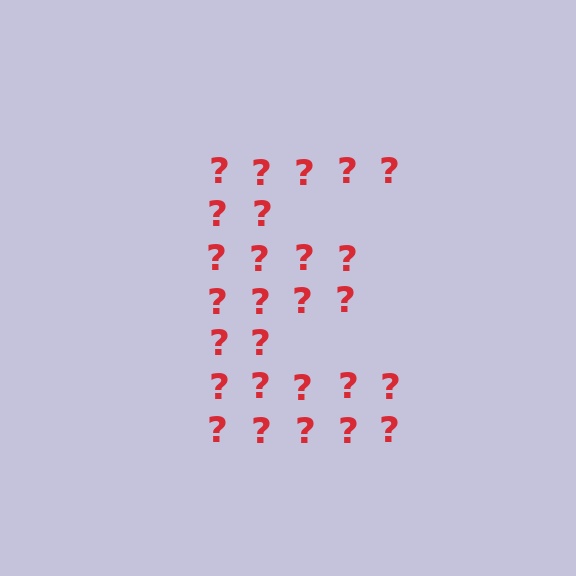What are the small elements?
The small elements are question marks.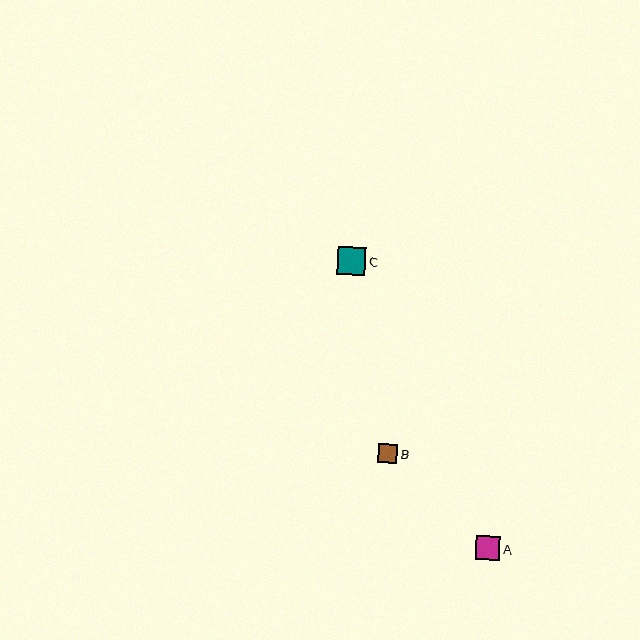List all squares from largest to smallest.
From largest to smallest: C, A, B.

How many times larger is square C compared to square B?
Square C is approximately 1.5 times the size of square B.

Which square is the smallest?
Square B is the smallest with a size of approximately 19 pixels.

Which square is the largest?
Square C is the largest with a size of approximately 28 pixels.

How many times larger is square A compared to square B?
Square A is approximately 1.2 times the size of square B.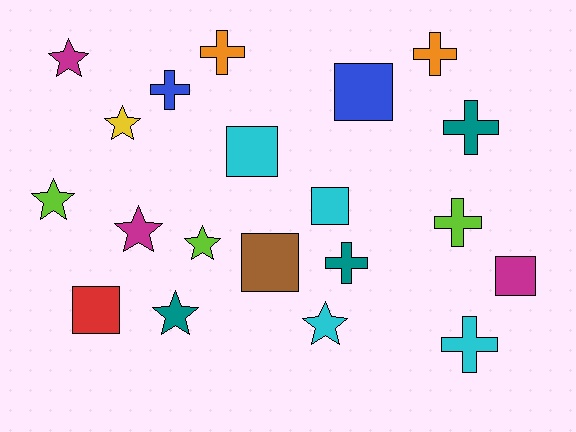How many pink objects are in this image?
There are no pink objects.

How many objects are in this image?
There are 20 objects.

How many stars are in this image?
There are 7 stars.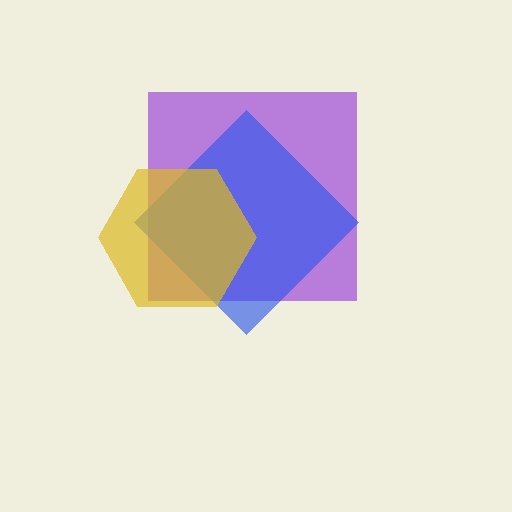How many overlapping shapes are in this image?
There are 3 overlapping shapes in the image.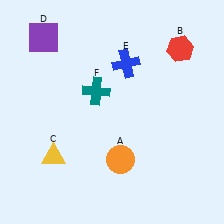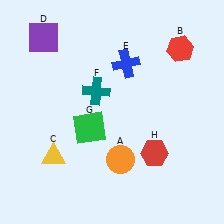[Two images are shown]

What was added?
A green square (G), a red hexagon (H) were added in Image 2.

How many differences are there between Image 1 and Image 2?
There are 2 differences between the two images.